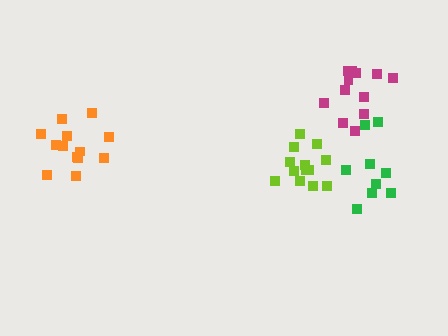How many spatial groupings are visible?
There are 4 spatial groupings.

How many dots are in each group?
Group 1: 13 dots, Group 2: 12 dots, Group 3: 13 dots, Group 4: 9 dots (47 total).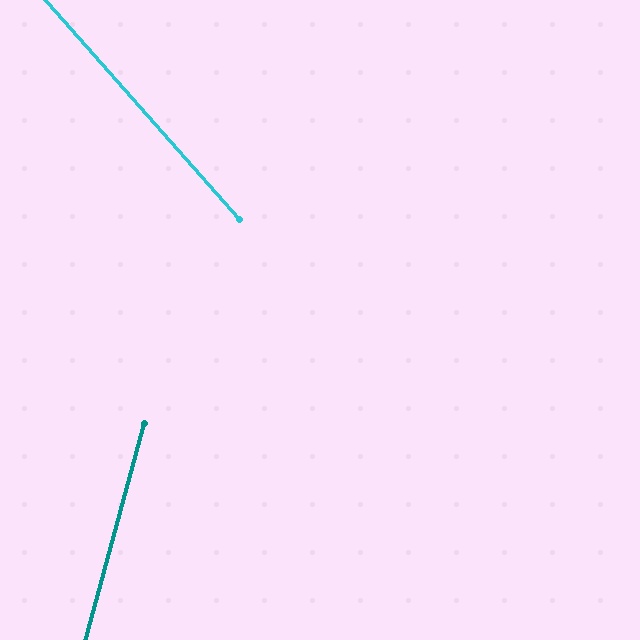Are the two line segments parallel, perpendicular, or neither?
Neither parallel nor perpendicular — they differ by about 56°.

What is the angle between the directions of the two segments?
Approximately 56 degrees.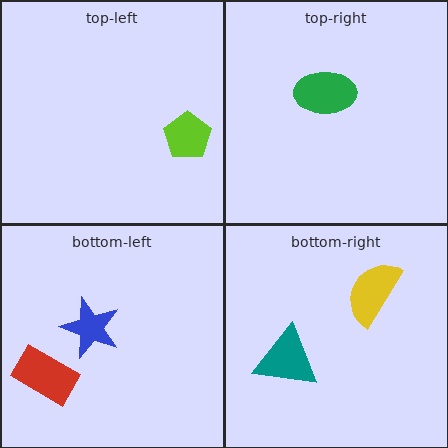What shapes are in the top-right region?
The green ellipse.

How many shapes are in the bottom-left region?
2.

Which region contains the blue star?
The bottom-left region.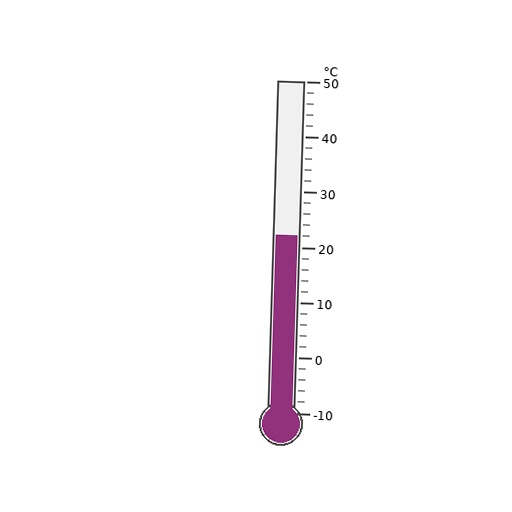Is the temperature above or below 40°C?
The temperature is below 40°C.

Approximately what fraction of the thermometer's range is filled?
The thermometer is filled to approximately 55% of its range.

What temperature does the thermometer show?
The thermometer shows approximately 22°C.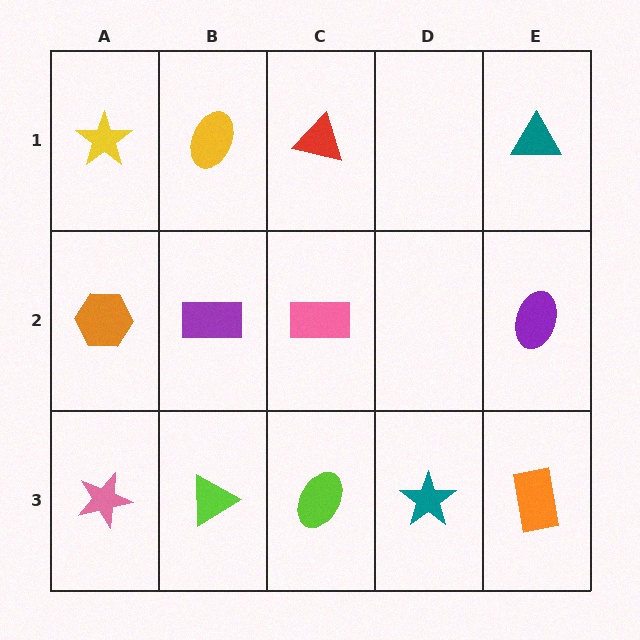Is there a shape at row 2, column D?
No, that cell is empty.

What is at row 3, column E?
An orange rectangle.